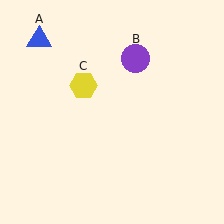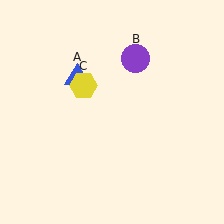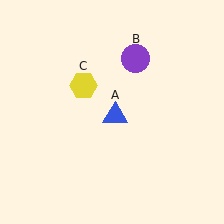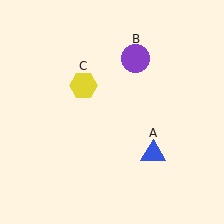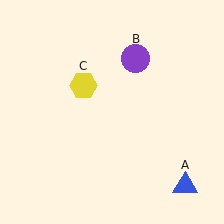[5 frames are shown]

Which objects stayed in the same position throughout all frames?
Purple circle (object B) and yellow hexagon (object C) remained stationary.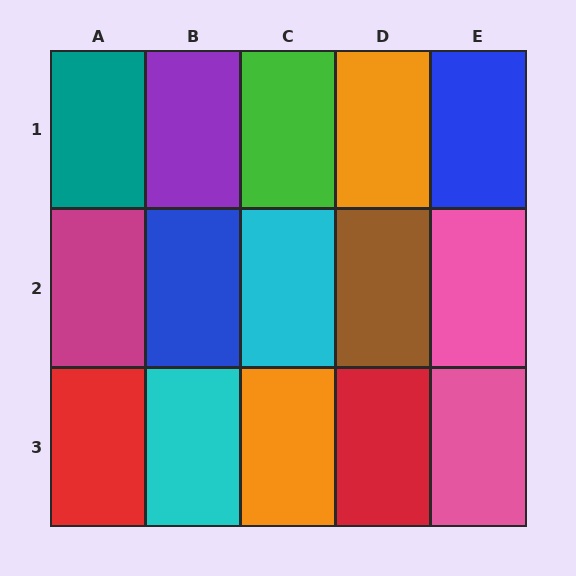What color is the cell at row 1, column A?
Teal.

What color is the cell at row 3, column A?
Red.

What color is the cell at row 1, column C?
Green.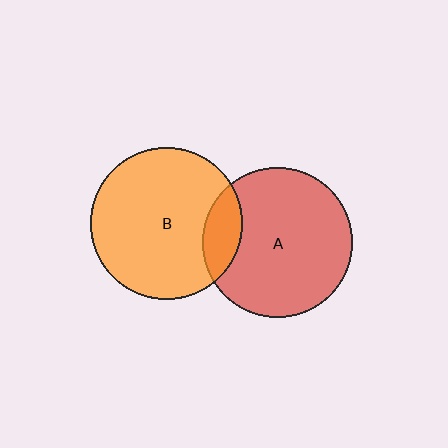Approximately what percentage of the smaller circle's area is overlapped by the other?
Approximately 15%.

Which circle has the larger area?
Circle B (orange).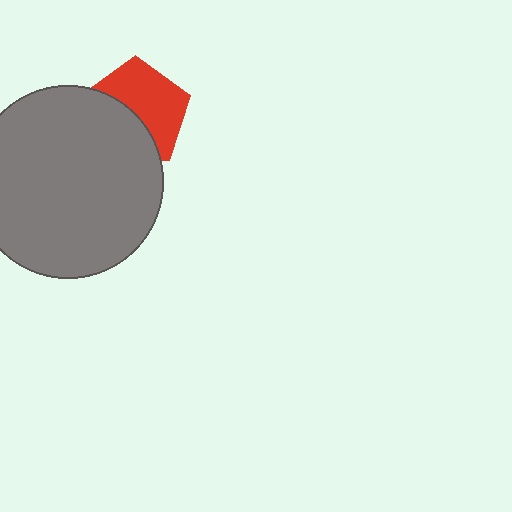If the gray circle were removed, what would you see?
You would see the complete red pentagon.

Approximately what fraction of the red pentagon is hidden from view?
Roughly 45% of the red pentagon is hidden behind the gray circle.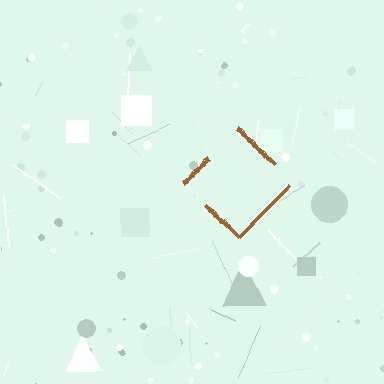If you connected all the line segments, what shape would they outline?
They would outline a diamond.